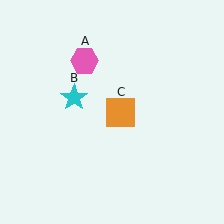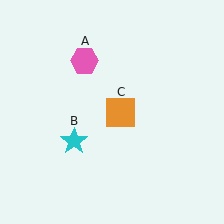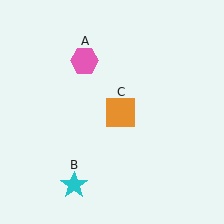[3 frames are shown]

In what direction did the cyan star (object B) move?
The cyan star (object B) moved down.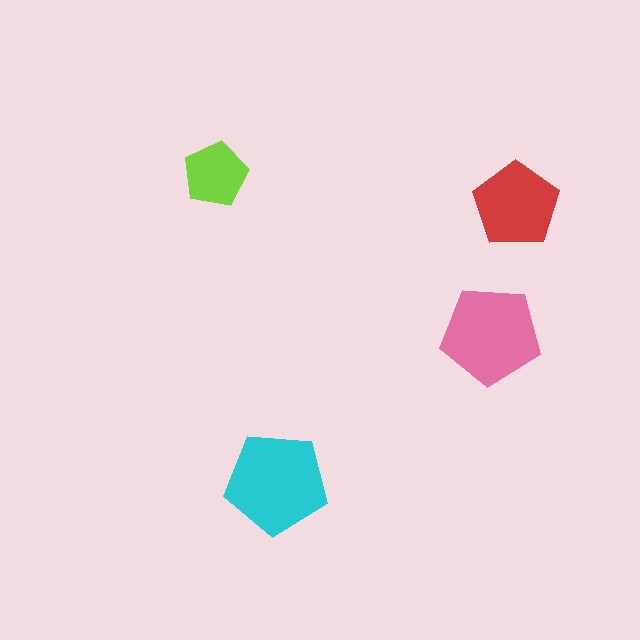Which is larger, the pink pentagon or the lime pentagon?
The pink one.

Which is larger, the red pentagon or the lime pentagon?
The red one.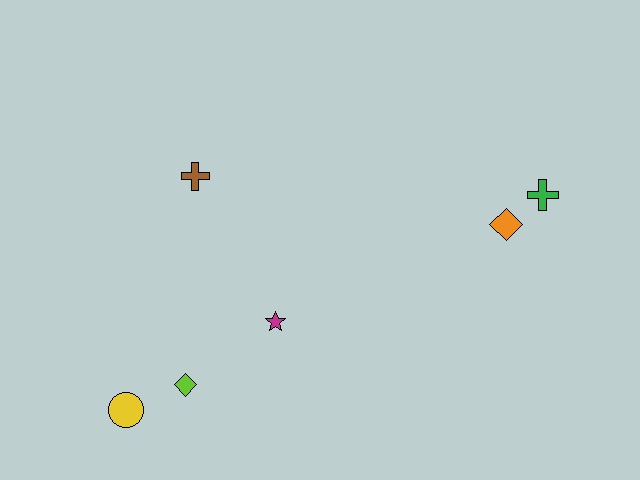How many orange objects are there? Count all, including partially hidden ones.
There is 1 orange object.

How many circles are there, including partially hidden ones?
There is 1 circle.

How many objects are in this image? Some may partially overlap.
There are 6 objects.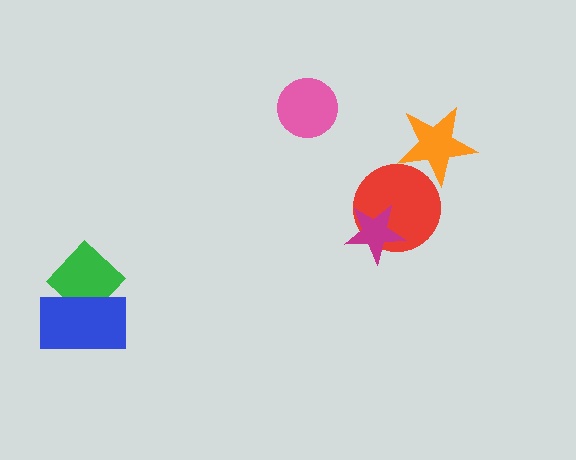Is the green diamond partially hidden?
Yes, it is partially covered by another shape.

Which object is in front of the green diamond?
The blue rectangle is in front of the green diamond.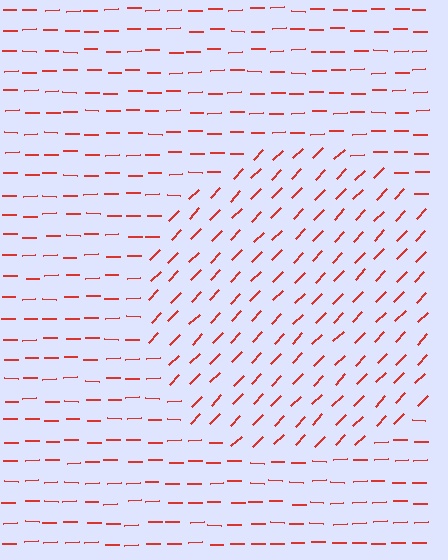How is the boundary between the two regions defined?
The boundary is defined purely by a change in line orientation (approximately 45 degrees difference). All lines are the same color and thickness.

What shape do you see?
I see a circle.